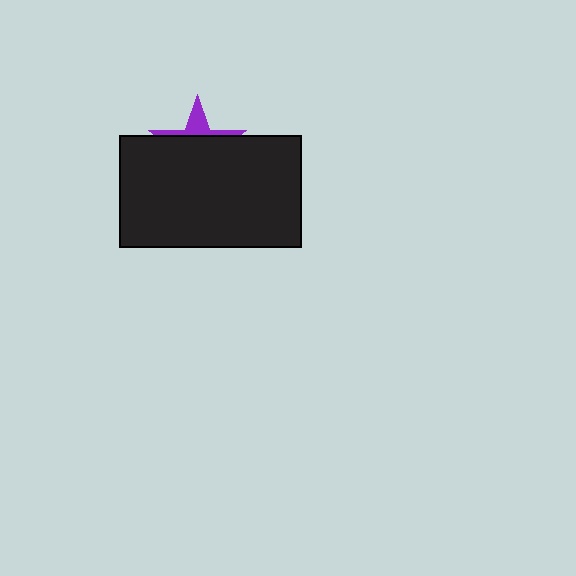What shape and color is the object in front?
The object in front is a black rectangle.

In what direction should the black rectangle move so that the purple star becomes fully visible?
The black rectangle should move down. That is the shortest direction to clear the overlap and leave the purple star fully visible.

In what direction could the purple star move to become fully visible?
The purple star could move up. That would shift it out from behind the black rectangle entirely.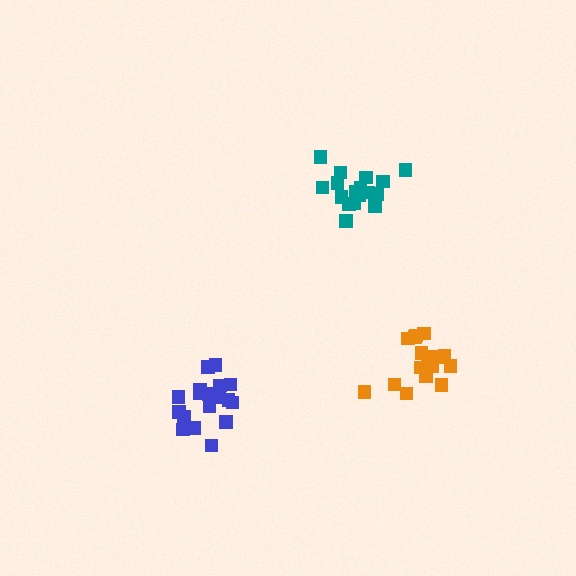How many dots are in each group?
Group 1: 16 dots, Group 2: 17 dots, Group 3: 18 dots (51 total).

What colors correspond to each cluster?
The clusters are colored: orange, teal, blue.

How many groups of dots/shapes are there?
There are 3 groups.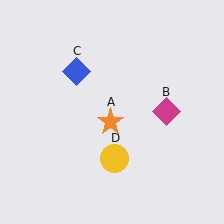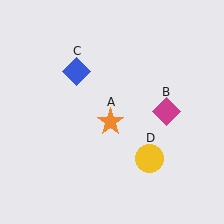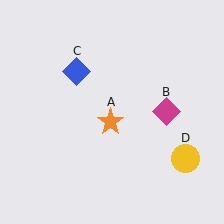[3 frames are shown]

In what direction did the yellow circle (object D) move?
The yellow circle (object D) moved right.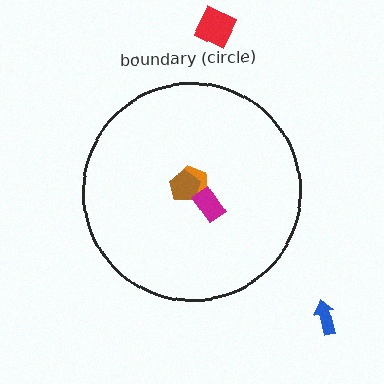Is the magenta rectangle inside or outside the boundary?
Inside.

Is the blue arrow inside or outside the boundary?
Outside.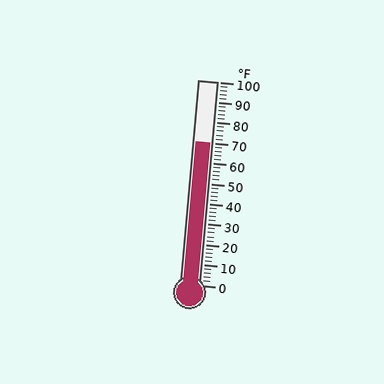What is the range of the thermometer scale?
The thermometer scale ranges from 0°F to 100°F.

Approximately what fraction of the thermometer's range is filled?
The thermometer is filled to approximately 70% of its range.